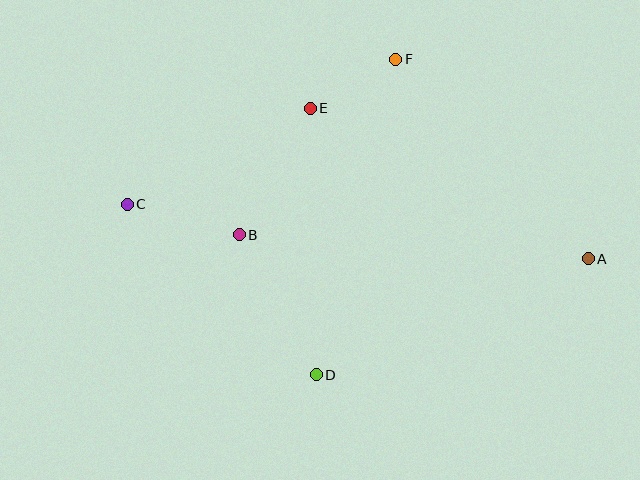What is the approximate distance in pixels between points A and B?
The distance between A and B is approximately 350 pixels.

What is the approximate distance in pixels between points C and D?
The distance between C and D is approximately 255 pixels.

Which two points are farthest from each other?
Points A and C are farthest from each other.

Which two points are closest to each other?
Points E and F are closest to each other.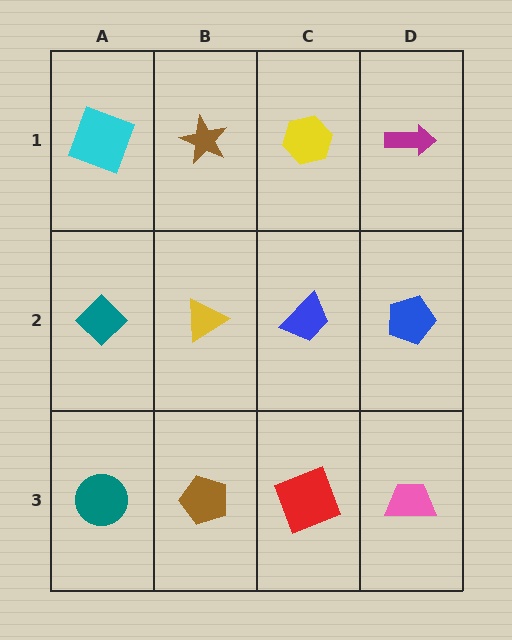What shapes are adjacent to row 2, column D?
A magenta arrow (row 1, column D), a pink trapezoid (row 3, column D), a blue trapezoid (row 2, column C).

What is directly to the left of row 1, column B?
A cyan square.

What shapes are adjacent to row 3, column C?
A blue trapezoid (row 2, column C), a brown pentagon (row 3, column B), a pink trapezoid (row 3, column D).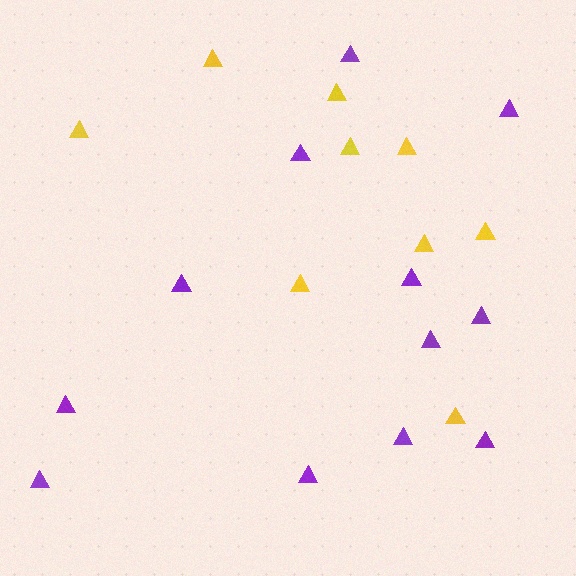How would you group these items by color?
There are 2 groups: one group of yellow triangles (9) and one group of purple triangles (12).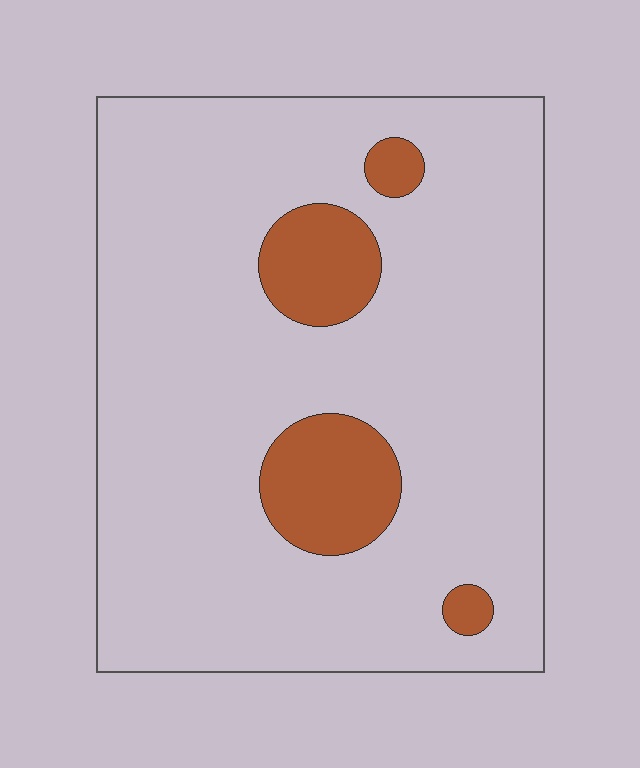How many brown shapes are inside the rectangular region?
4.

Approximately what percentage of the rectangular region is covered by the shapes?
Approximately 15%.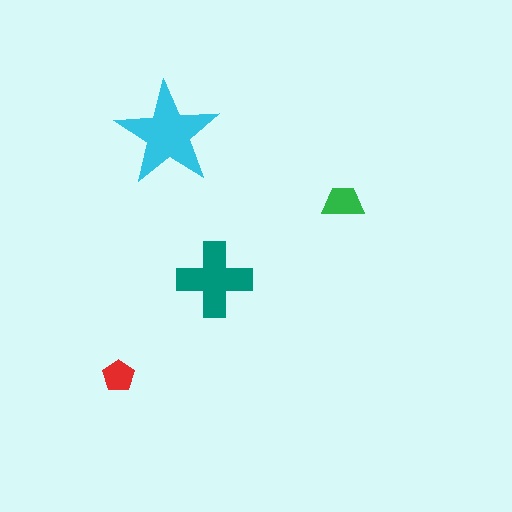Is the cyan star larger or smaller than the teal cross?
Larger.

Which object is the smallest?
The red pentagon.